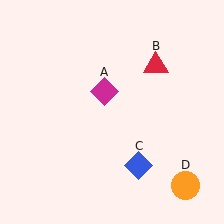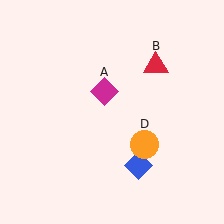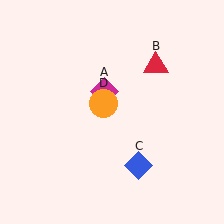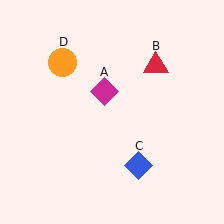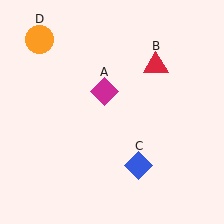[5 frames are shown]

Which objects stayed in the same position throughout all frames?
Magenta diamond (object A) and red triangle (object B) and blue diamond (object C) remained stationary.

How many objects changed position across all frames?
1 object changed position: orange circle (object D).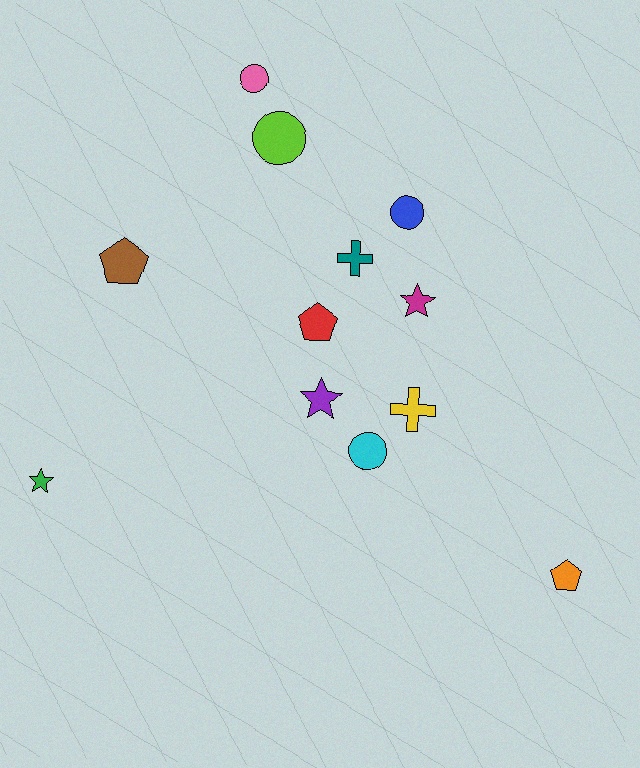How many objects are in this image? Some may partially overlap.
There are 12 objects.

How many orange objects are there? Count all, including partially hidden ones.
There is 1 orange object.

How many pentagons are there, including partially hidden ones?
There are 3 pentagons.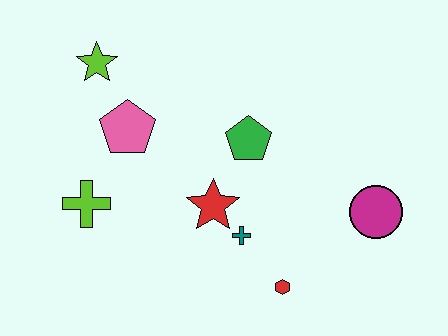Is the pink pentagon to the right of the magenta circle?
No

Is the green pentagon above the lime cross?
Yes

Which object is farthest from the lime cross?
The magenta circle is farthest from the lime cross.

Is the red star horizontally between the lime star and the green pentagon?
Yes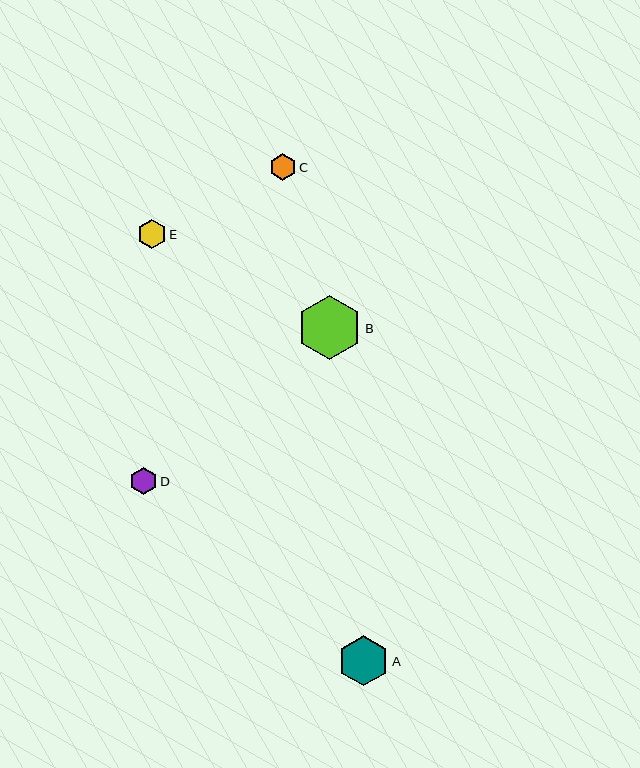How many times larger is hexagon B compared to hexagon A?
Hexagon B is approximately 1.3 times the size of hexagon A.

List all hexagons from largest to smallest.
From largest to smallest: B, A, E, D, C.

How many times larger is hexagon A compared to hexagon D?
Hexagon A is approximately 1.8 times the size of hexagon D.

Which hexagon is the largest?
Hexagon B is the largest with a size of approximately 65 pixels.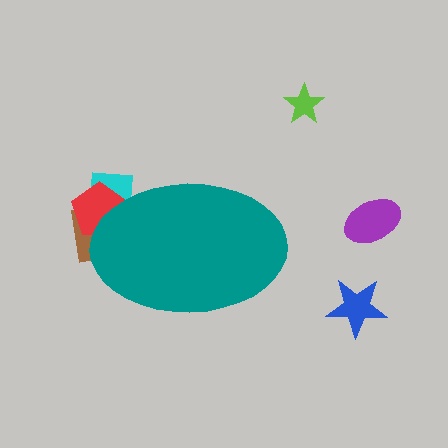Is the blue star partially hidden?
No, the blue star is fully visible.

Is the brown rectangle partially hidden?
Yes, the brown rectangle is partially hidden behind the teal ellipse.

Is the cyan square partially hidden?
Yes, the cyan square is partially hidden behind the teal ellipse.